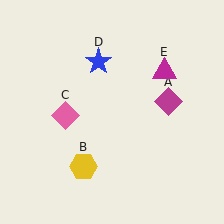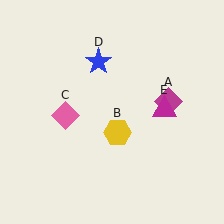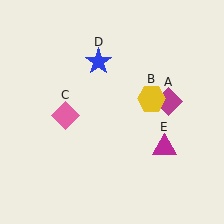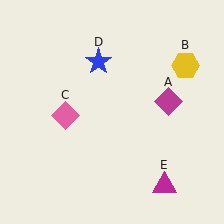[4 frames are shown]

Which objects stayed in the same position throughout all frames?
Magenta diamond (object A) and pink diamond (object C) and blue star (object D) remained stationary.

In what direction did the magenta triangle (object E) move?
The magenta triangle (object E) moved down.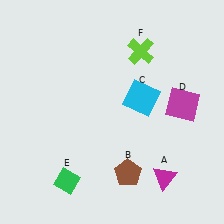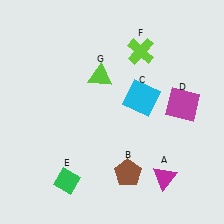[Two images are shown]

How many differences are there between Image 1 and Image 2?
There is 1 difference between the two images.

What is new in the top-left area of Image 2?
A lime triangle (G) was added in the top-left area of Image 2.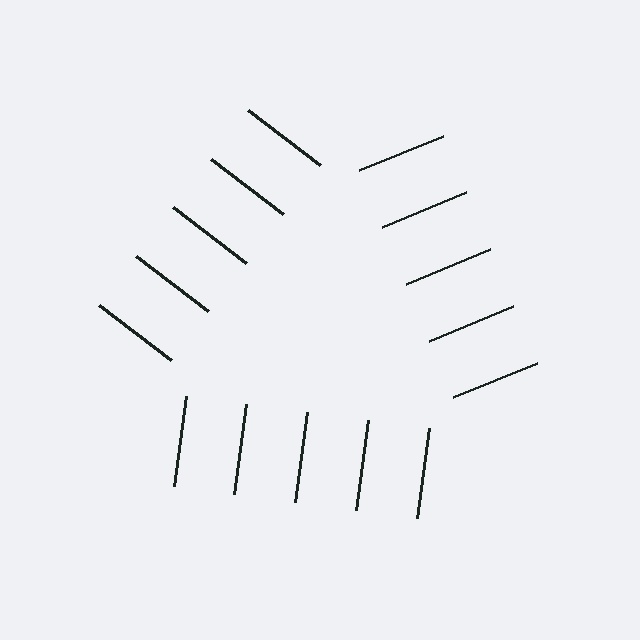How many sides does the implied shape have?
3 sides — the line-ends trace a triangle.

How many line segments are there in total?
15 — 5 along each of the 3 edges.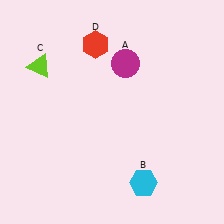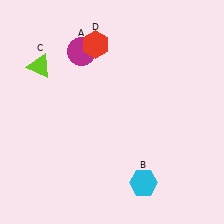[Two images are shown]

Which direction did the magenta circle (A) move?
The magenta circle (A) moved left.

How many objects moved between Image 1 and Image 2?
1 object moved between the two images.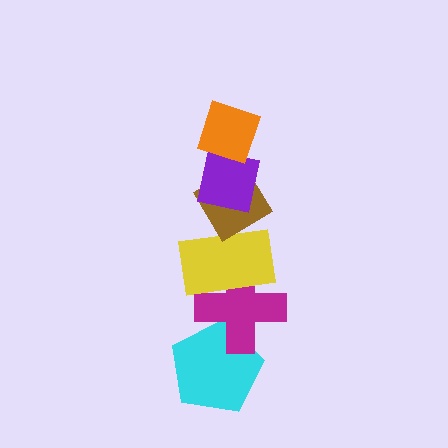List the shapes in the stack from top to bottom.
From top to bottom: the orange diamond, the purple square, the brown diamond, the yellow rectangle, the magenta cross, the cyan pentagon.